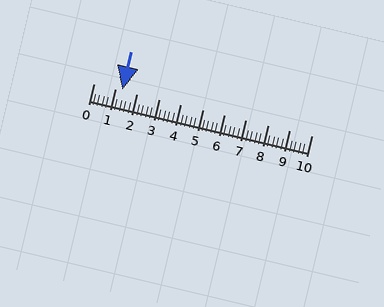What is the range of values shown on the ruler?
The ruler shows values from 0 to 10.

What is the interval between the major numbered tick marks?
The major tick marks are spaced 1 units apart.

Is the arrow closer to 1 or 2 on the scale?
The arrow is closer to 1.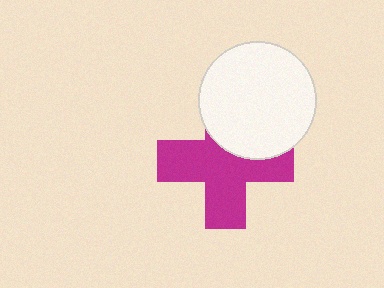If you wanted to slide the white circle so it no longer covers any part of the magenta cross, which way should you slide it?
Slide it up — that is the most direct way to separate the two shapes.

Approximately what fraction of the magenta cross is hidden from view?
Roughly 32% of the magenta cross is hidden behind the white circle.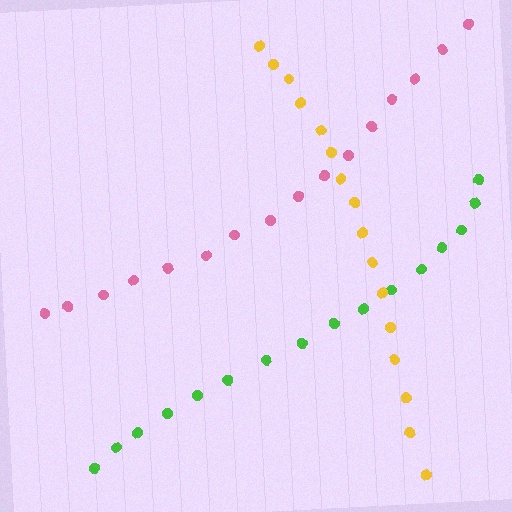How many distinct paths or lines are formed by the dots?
There are 3 distinct paths.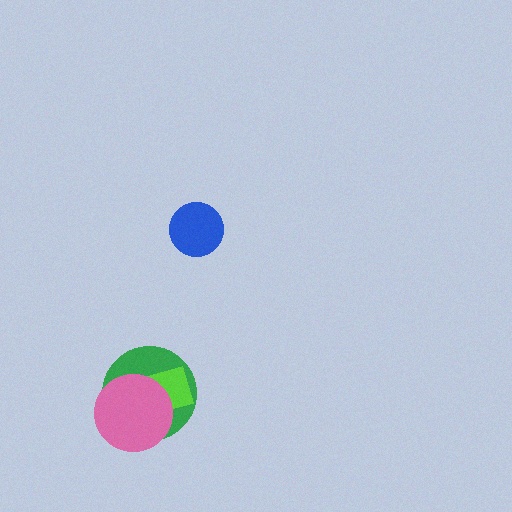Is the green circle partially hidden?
Yes, it is partially covered by another shape.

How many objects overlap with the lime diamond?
2 objects overlap with the lime diamond.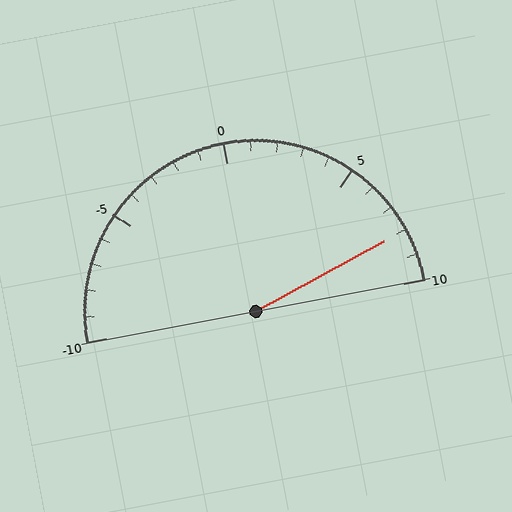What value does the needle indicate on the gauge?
The needle indicates approximately 8.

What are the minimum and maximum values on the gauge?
The gauge ranges from -10 to 10.